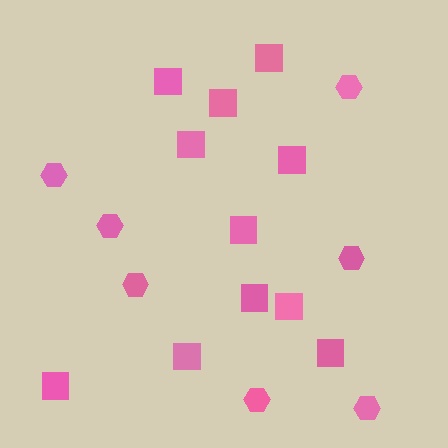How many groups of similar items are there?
There are 2 groups: one group of hexagons (7) and one group of squares (11).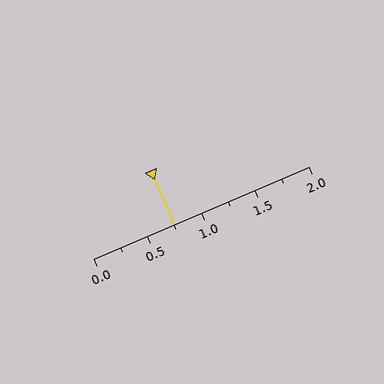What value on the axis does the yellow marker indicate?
The marker indicates approximately 0.75.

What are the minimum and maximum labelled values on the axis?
The axis runs from 0.0 to 2.0.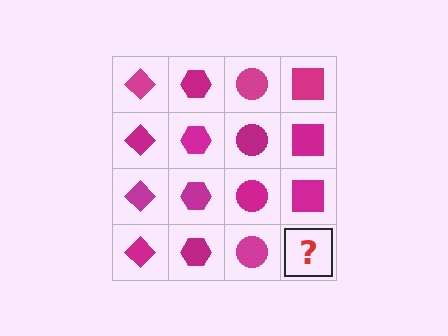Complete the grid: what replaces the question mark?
The question mark should be replaced with a magenta square.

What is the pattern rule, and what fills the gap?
The rule is that each column has a consistent shape. The gap should be filled with a magenta square.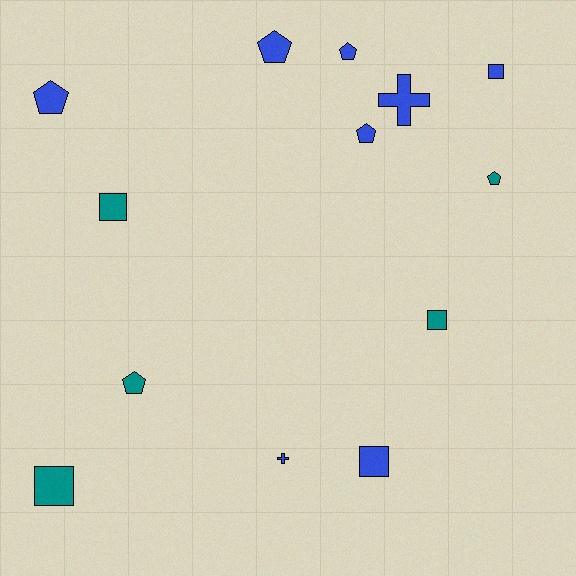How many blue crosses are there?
There are 2 blue crosses.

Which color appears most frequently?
Blue, with 8 objects.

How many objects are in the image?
There are 13 objects.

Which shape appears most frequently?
Pentagon, with 6 objects.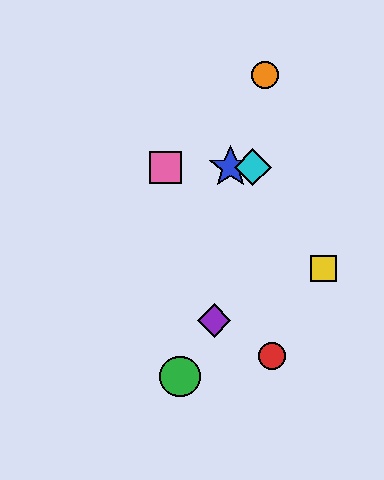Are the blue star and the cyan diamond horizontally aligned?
Yes, both are at y≈167.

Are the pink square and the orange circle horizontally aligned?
No, the pink square is at y≈167 and the orange circle is at y≈75.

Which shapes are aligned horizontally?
The blue star, the cyan diamond, the pink square are aligned horizontally.